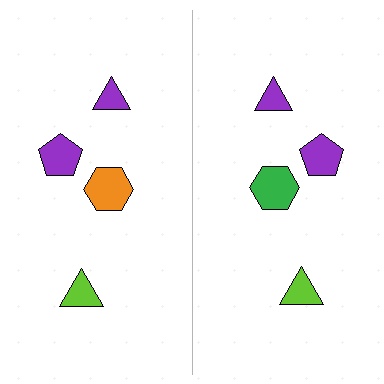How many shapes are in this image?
There are 8 shapes in this image.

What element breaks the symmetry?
The green hexagon on the right side breaks the symmetry — its mirror counterpart is orange.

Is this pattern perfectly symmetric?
No, the pattern is not perfectly symmetric. The green hexagon on the right side breaks the symmetry — its mirror counterpart is orange.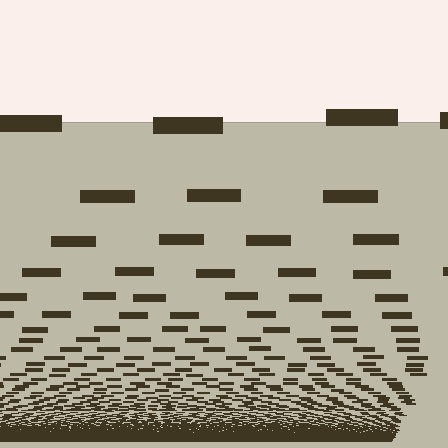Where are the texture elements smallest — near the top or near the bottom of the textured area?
Near the bottom.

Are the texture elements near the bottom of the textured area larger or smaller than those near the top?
Smaller. The gradient is inverted — elements near the bottom are smaller and denser.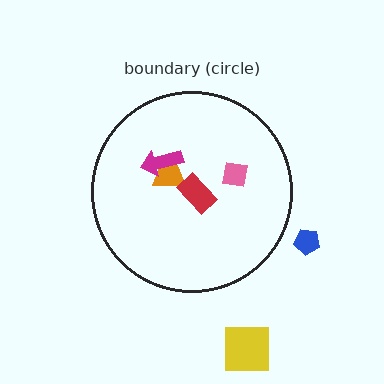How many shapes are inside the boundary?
4 inside, 2 outside.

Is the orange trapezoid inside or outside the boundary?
Inside.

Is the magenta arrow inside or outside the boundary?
Inside.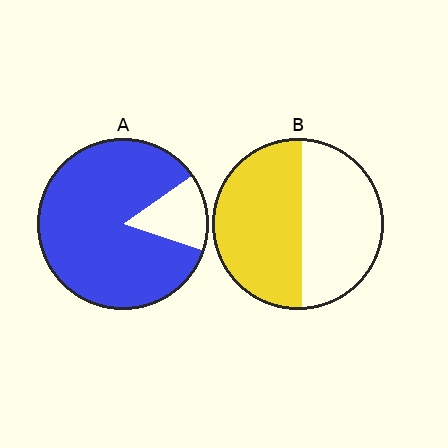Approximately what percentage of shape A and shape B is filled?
A is approximately 85% and B is approximately 55%.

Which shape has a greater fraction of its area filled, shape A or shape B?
Shape A.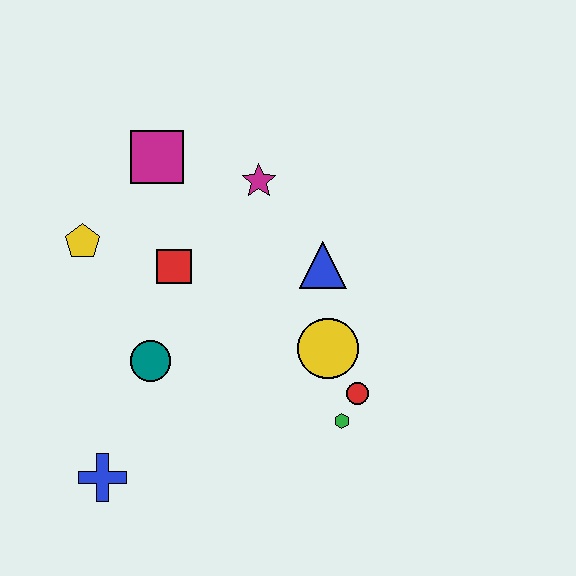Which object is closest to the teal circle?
The red square is closest to the teal circle.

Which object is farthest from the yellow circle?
The yellow pentagon is farthest from the yellow circle.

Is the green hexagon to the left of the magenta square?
No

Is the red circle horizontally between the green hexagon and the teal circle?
No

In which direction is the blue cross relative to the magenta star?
The blue cross is below the magenta star.